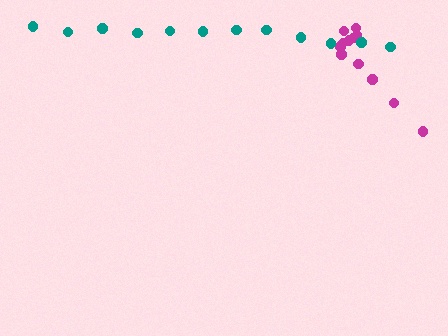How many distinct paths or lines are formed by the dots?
There are 2 distinct paths.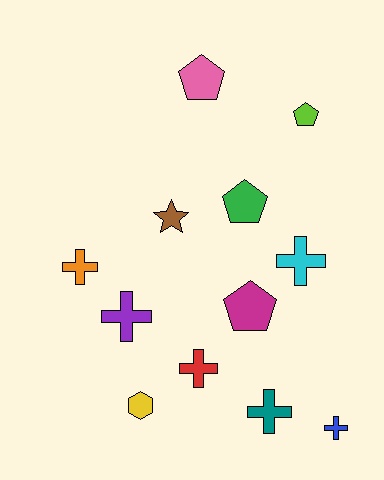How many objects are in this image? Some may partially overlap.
There are 12 objects.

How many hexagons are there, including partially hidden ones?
There is 1 hexagon.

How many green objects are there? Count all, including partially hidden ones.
There is 1 green object.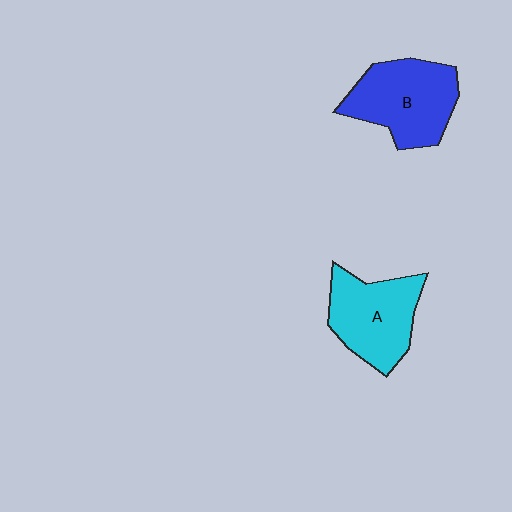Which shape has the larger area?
Shape B (blue).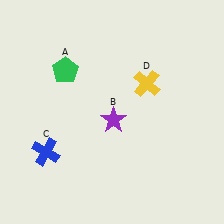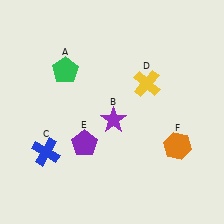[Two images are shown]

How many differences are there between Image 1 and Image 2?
There are 2 differences between the two images.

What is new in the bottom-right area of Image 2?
An orange hexagon (F) was added in the bottom-right area of Image 2.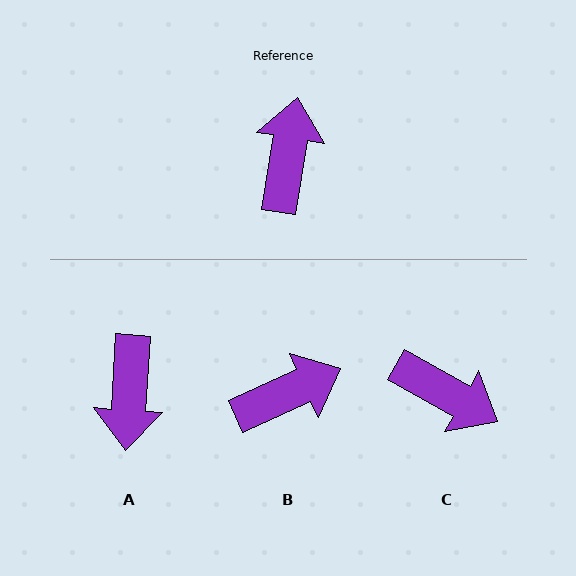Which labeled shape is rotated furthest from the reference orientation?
A, about 174 degrees away.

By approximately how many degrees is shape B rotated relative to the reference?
Approximately 56 degrees clockwise.